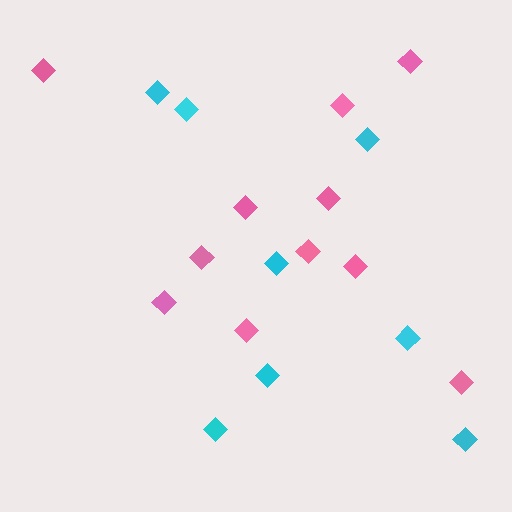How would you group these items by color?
There are 2 groups: one group of pink diamonds (11) and one group of cyan diamonds (8).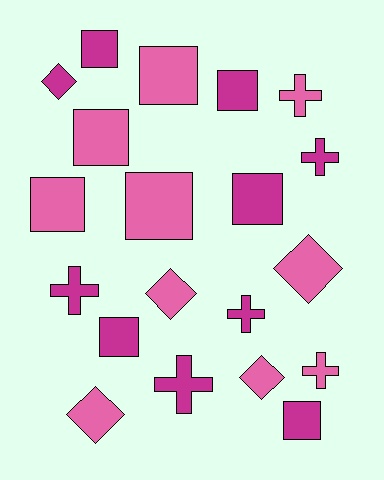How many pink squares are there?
There are 4 pink squares.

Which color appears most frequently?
Pink, with 10 objects.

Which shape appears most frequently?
Square, with 9 objects.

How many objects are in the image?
There are 20 objects.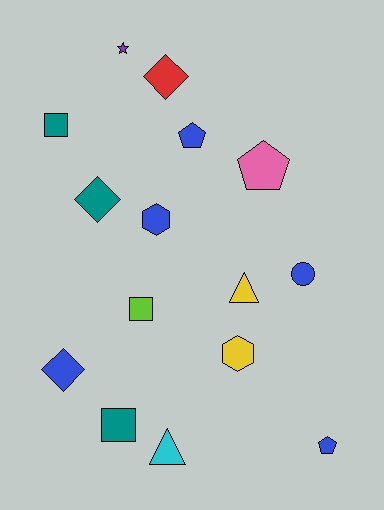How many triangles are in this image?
There are 2 triangles.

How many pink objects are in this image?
There is 1 pink object.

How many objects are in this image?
There are 15 objects.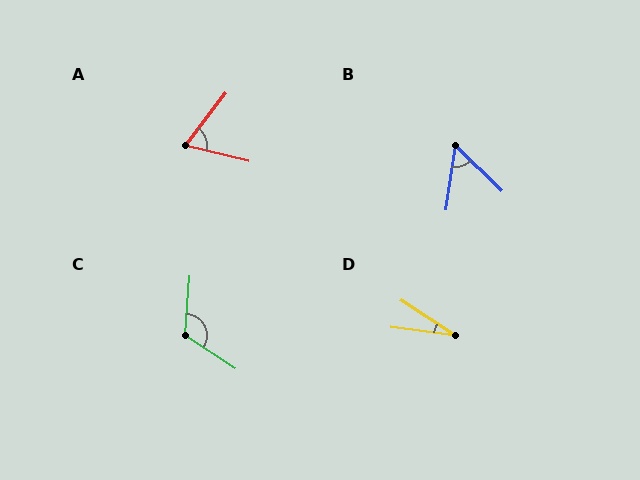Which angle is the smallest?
D, at approximately 25 degrees.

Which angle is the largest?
C, at approximately 119 degrees.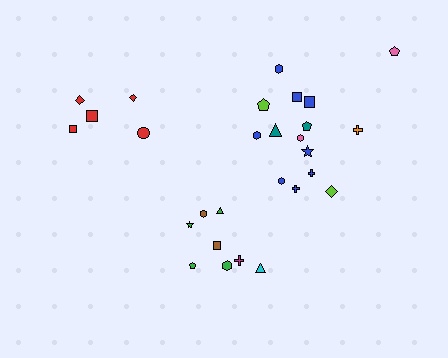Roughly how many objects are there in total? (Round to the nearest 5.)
Roughly 30 objects in total.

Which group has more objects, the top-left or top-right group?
The top-right group.